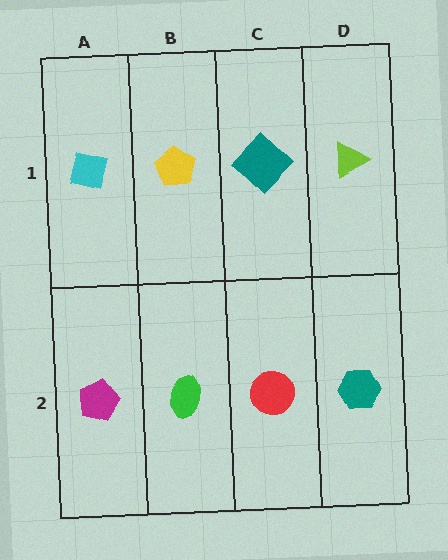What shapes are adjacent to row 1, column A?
A magenta pentagon (row 2, column A), a yellow pentagon (row 1, column B).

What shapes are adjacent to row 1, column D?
A teal hexagon (row 2, column D), a teal diamond (row 1, column C).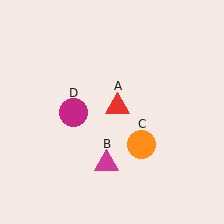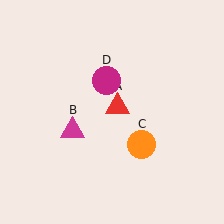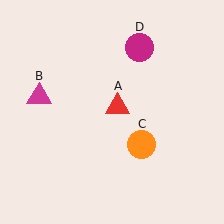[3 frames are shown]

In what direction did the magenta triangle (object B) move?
The magenta triangle (object B) moved up and to the left.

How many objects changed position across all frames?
2 objects changed position: magenta triangle (object B), magenta circle (object D).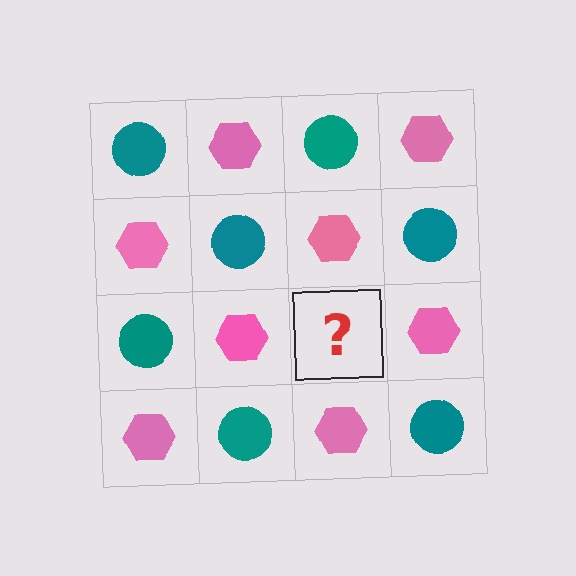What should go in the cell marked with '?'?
The missing cell should contain a teal circle.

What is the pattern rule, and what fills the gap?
The rule is that it alternates teal circle and pink hexagon in a checkerboard pattern. The gap should be filled with a teal circle.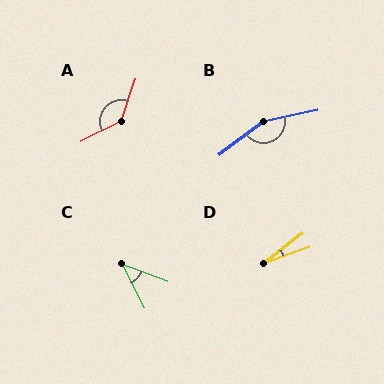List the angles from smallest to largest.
D (19°), C (43°), A (135°), B (155°).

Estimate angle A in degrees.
Approximately 135 degrees.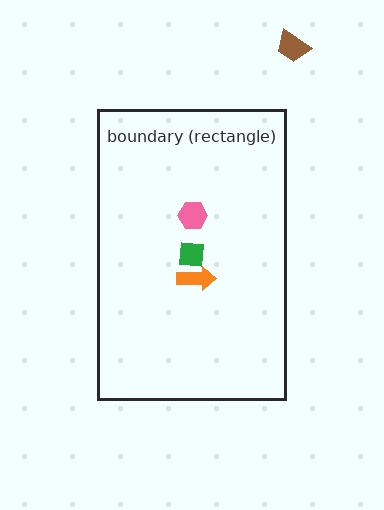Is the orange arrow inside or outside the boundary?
Inside.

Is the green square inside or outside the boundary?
Inside.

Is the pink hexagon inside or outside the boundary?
Inside.